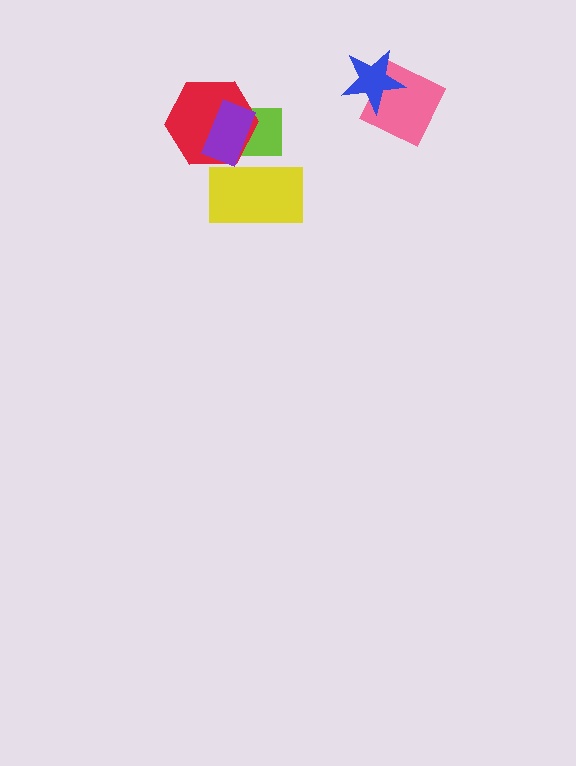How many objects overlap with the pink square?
1 object overlaps with the pink square.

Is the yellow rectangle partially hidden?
No, no other shape covers it.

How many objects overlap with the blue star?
1 object overlaps with the blue star.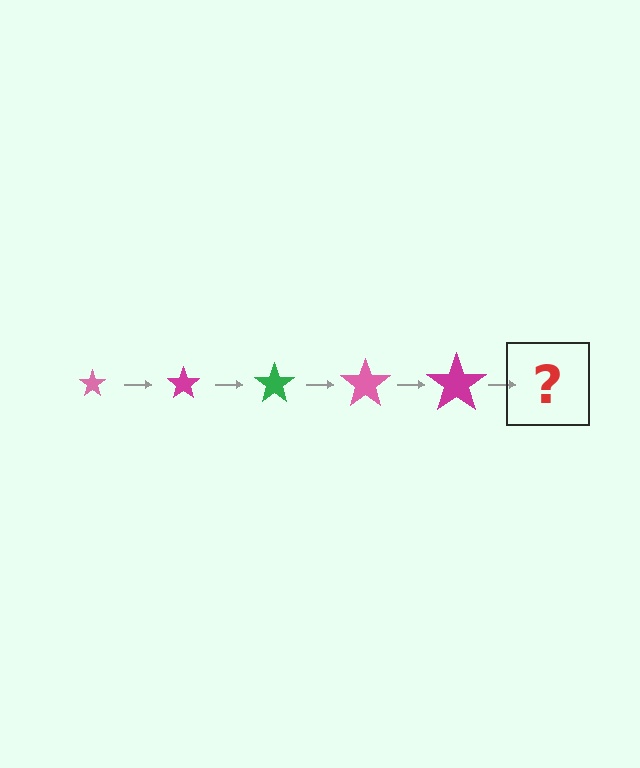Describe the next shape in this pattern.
It should be a green star, larger than the previous one.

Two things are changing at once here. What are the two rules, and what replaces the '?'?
The two rules are that the star grows larger each step and the color cycles through pink, magenta, and green. The '?' should be a green star, larger than the previous one.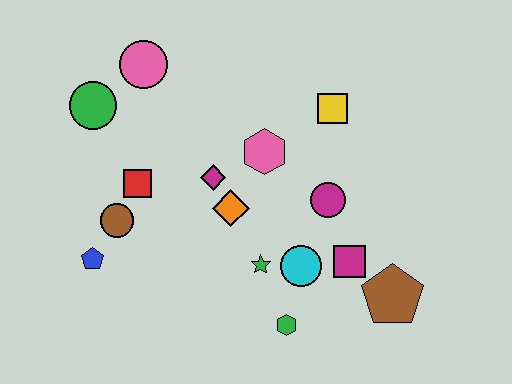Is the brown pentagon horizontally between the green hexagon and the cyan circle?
No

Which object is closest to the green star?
The cyan circle is closest to the green star.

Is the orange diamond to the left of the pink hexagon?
Yes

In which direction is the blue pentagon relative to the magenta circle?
The blue pentagon is to the left of the magenta circle.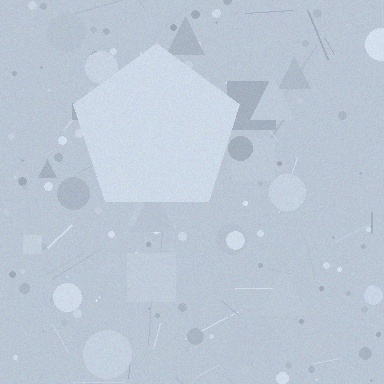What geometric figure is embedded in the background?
A pentagon is embedded in the background.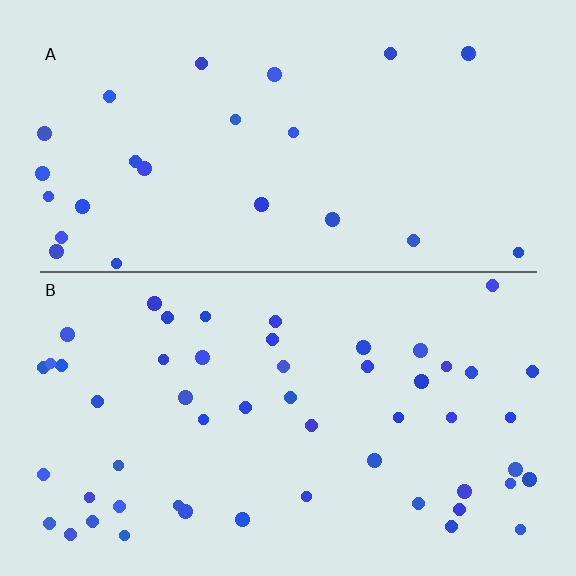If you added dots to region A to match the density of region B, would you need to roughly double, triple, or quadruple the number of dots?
Approximately double.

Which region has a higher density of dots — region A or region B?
B (the bottom).